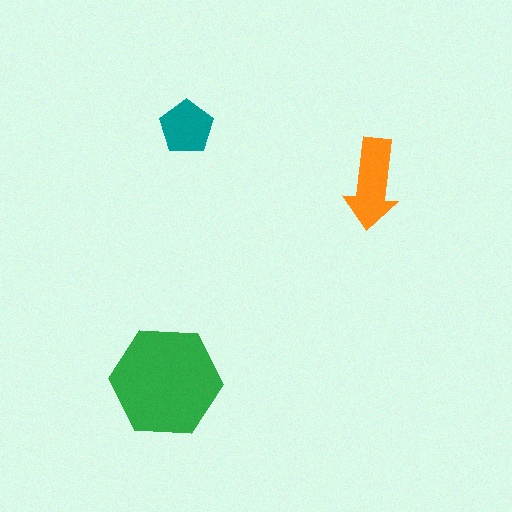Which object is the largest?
The green hexagon.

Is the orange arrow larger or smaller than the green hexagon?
Smaller.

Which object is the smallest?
The teal pentagon.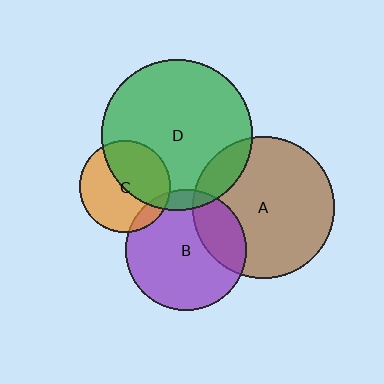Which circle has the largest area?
Circle D (green).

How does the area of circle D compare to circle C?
Approximately 2.7 times.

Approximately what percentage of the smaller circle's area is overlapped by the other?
Approximately 45%.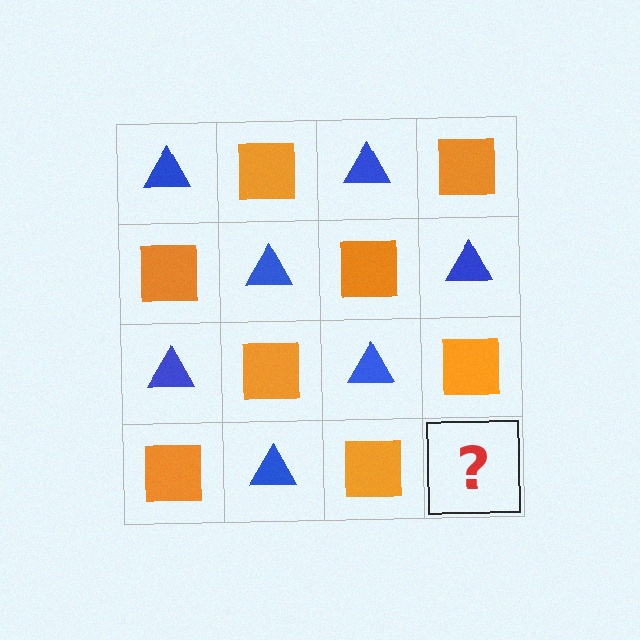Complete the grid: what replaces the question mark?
The question mark should be replaced with a blue triangle.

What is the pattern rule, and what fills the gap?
The rule is that it alternates blue triangle and orange square in a checkerboard pattern. The gap should be filled with a blue triangle.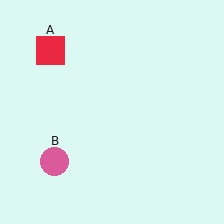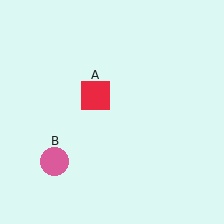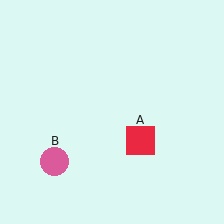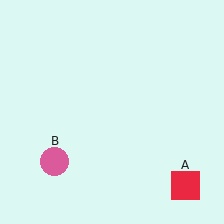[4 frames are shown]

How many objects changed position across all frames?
1 object changed position: red square (object A).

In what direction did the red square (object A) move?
The red square (object A) moved down and to the right.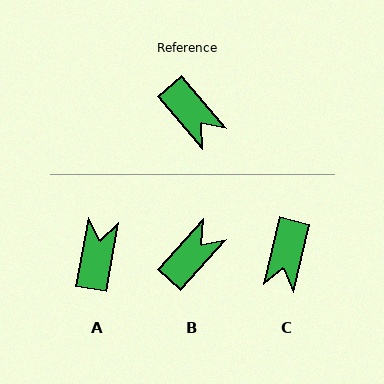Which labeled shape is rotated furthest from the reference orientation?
A, about 129 degrees away.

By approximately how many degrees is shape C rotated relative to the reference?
Approximately 54 degrees clockwise.